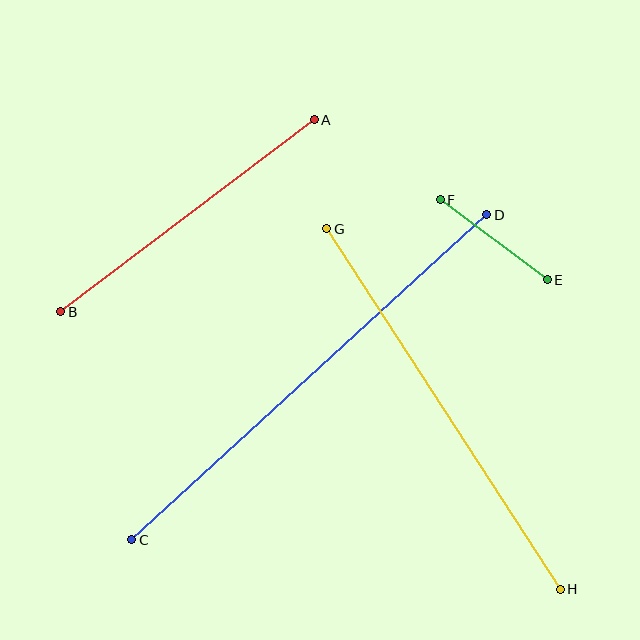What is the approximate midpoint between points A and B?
The midpoint is at approximately (188, 216) pixels.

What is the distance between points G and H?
The distance is approximately 430 pixels.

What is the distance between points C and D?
The distance is approximately 481 pixels.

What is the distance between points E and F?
The distance is approximately 134 pixels.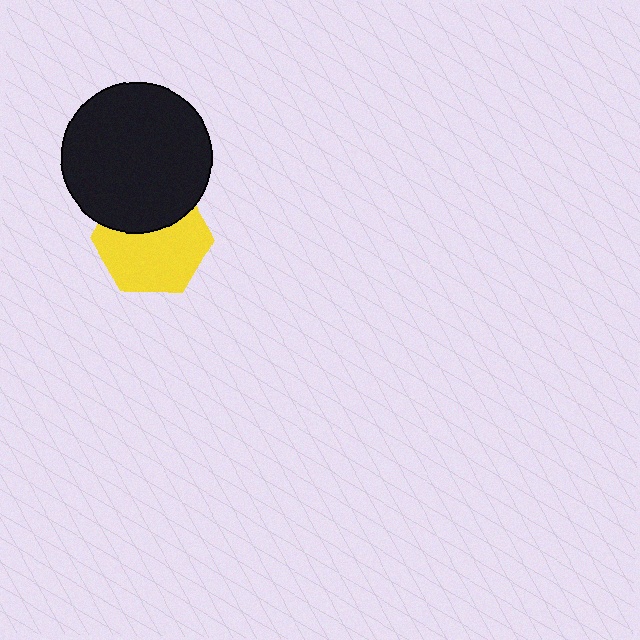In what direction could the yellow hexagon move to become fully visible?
The yellow hexagon could move down. That would shift it out from behind the black circle entirely.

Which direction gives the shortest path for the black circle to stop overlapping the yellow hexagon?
Moving up gives the shortest separation.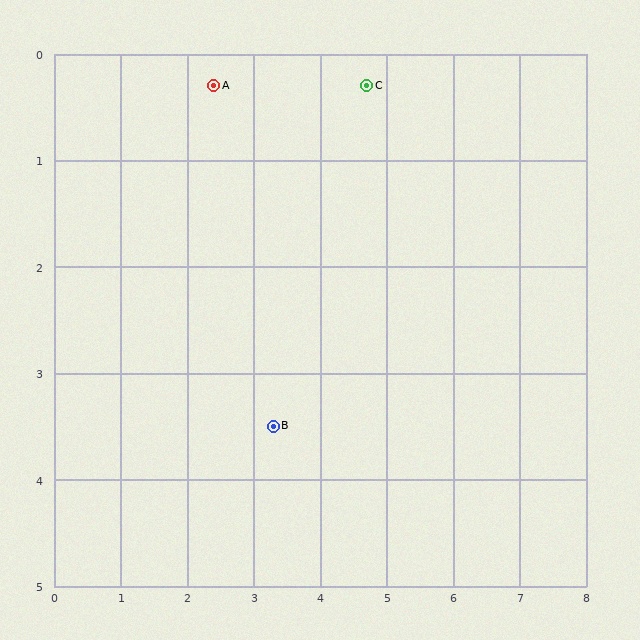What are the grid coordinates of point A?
Point A is at approximately (2.4, 0.3).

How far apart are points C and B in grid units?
Points C and B are about 3.5 grid units apart.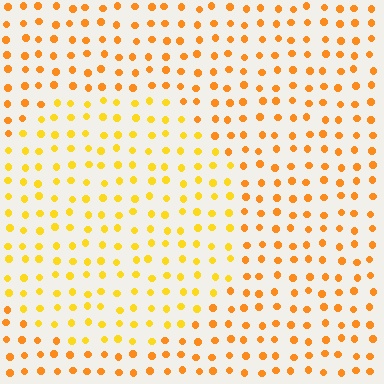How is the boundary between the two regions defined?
The boundary is defined purely by a slight shift in hue (about 21 degrees). Spacing, size, and orientation are identical on both sides.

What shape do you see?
I see a circle.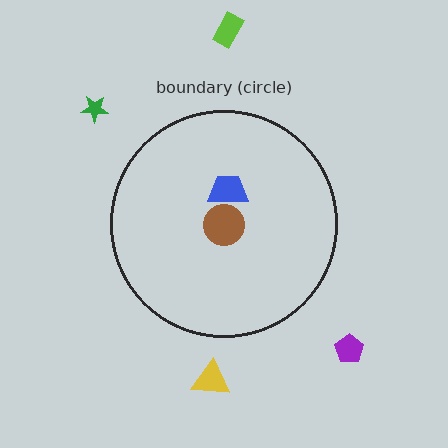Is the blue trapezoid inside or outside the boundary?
Inside.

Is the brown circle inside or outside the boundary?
Inside.